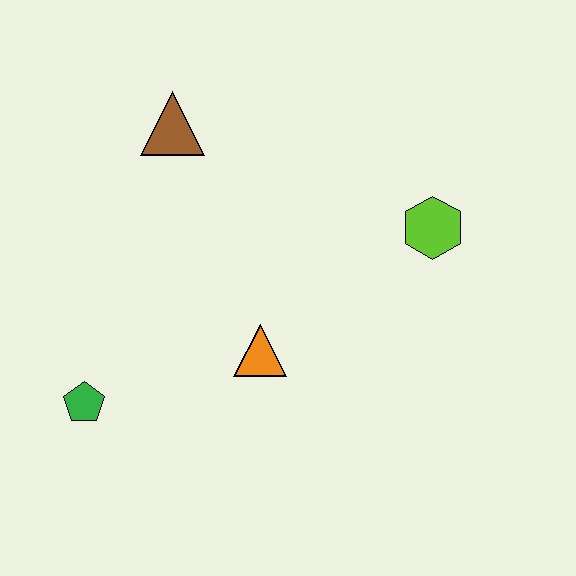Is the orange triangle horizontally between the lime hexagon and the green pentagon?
Yes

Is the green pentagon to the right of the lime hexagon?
No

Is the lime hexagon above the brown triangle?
No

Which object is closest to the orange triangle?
The green pentagon is closest to the orange triangle.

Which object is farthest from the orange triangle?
The brown triangle is farthest from the orange triangle.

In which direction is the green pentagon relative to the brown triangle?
The green pentagon is below the brown triangle.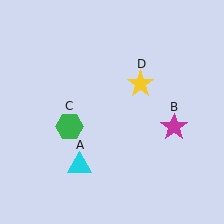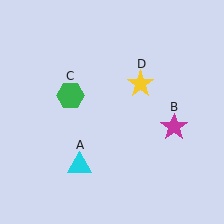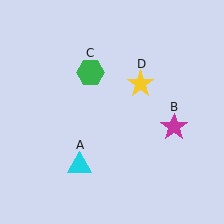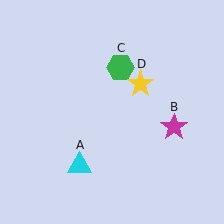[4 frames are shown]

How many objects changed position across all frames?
1 object changed position: green hexagon (object C).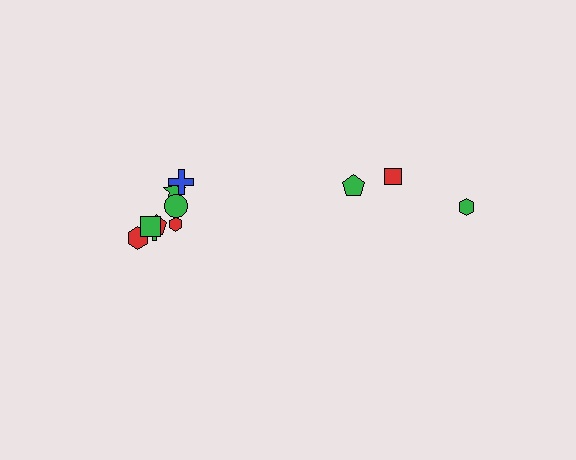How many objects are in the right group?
There are 3 objects.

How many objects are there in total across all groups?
There are 11 objects.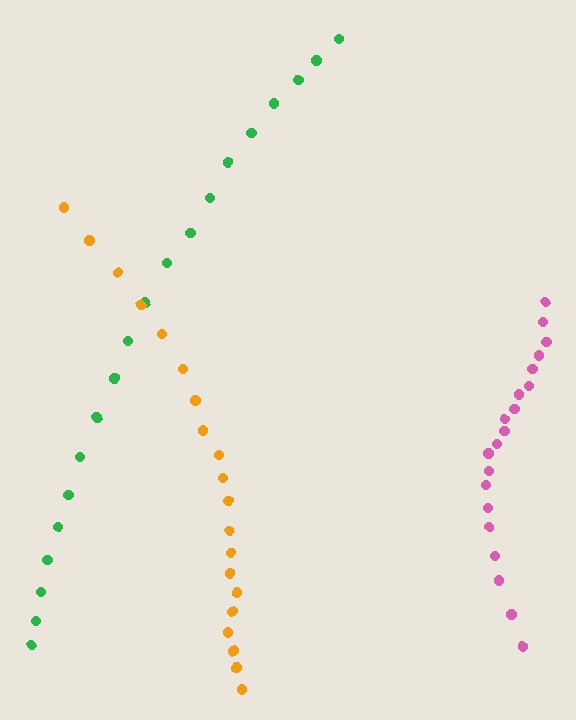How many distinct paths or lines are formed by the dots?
There are 3 distinct paths.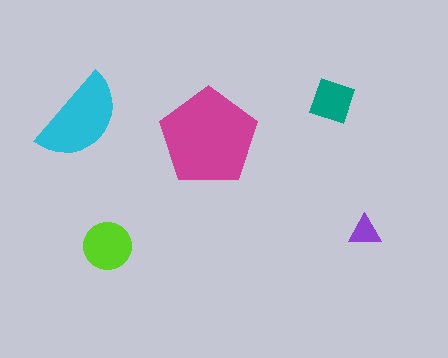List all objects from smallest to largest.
The purple triangle, the teal diamond, the lime circle, the cyan semicircle, the magenta pentagon.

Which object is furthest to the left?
The cyan semicircle is leftmost.